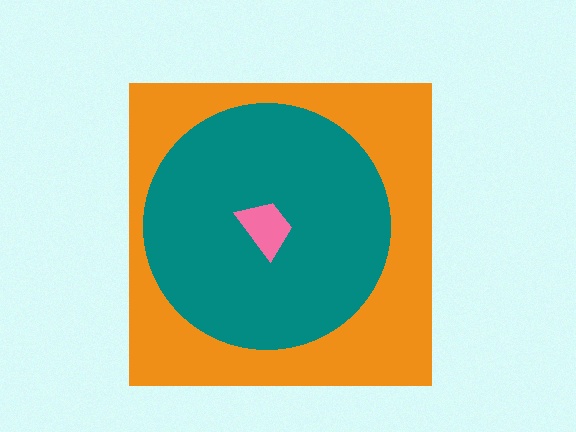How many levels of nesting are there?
3.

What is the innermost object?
The pink trapezoid.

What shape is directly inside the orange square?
The teal circle.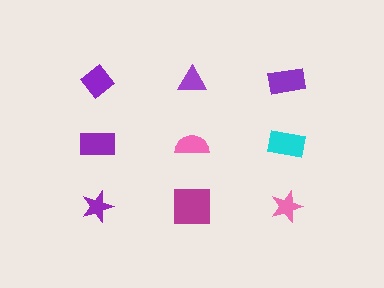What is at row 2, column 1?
A purple rectangle.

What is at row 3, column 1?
A purple star.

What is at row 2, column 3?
A cyan rectangle.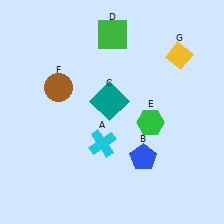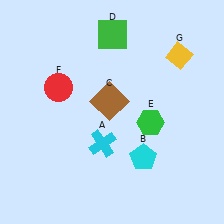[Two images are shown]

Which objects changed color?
B changed from blue to cyan. C changed from teal to brown. F changed from brown to red.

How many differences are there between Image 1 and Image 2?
There are 3 differences between the two images.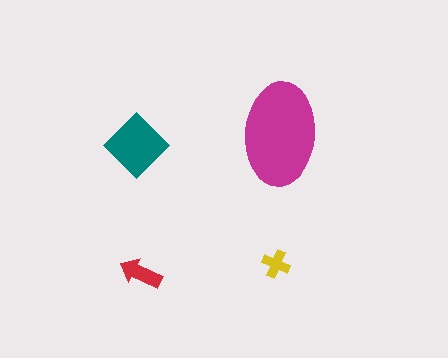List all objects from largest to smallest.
The magenta ellipse, the teal diamond, the red arrow, the yellow cross.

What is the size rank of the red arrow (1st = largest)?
3rd.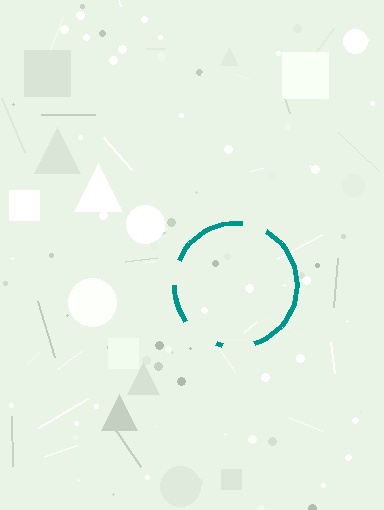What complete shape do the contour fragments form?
The contour fragments form a circle.